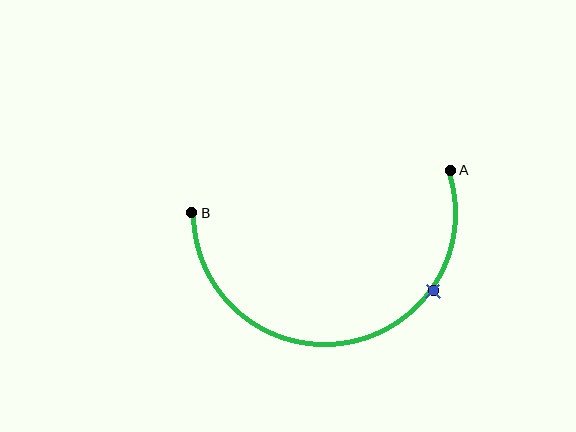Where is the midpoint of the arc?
The arc midpoint is the point on the curve farthest from the straight line joining A and B. It sits below that line.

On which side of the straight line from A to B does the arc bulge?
The arc bulges below the straight line connecting A and B.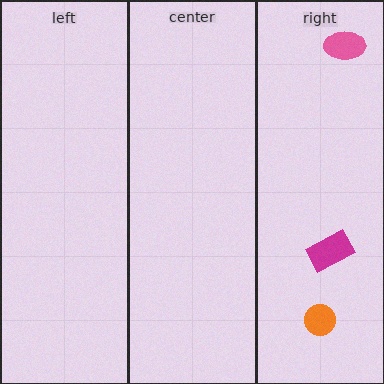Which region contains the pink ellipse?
The right region.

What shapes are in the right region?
The pink ellipse, the orange circle, the magenta rectangle.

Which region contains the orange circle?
The right region.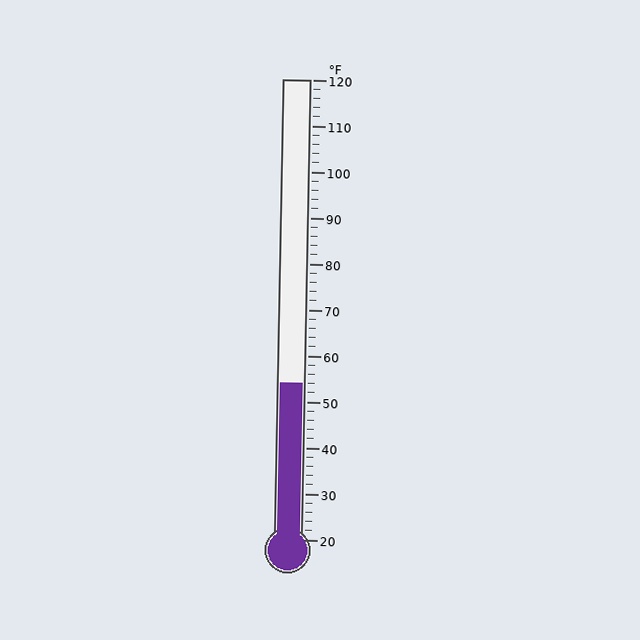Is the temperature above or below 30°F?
The temperature is above 30°F.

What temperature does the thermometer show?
The thermometer shows approximately 54°F.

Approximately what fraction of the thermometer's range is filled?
The thermometer is filled to approximately 35% of its range.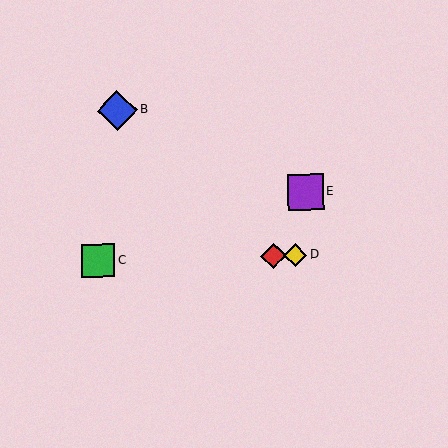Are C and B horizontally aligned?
No, C is at y≈261 and B is at y≈110.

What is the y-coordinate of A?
Object A is at y≈256.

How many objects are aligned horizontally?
3 objects (A, C, D) are aligned horizontally.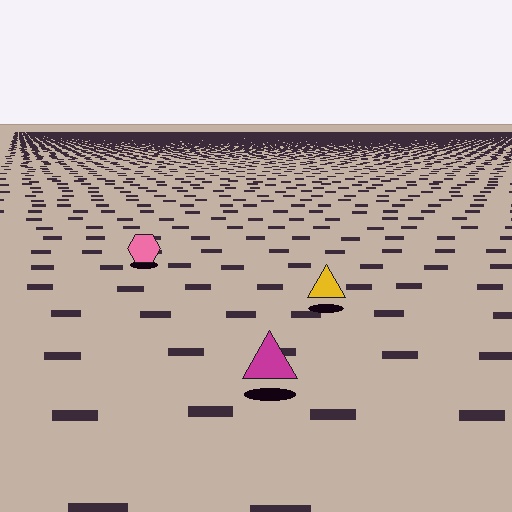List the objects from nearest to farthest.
From nearest to farthest: the magenta triangle, the yellow triangle, the pink hexagon.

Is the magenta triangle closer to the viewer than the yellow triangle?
Yes. The magenta triangle is closer — you can tell from the texture gradient: the ground texture is coarser near it.